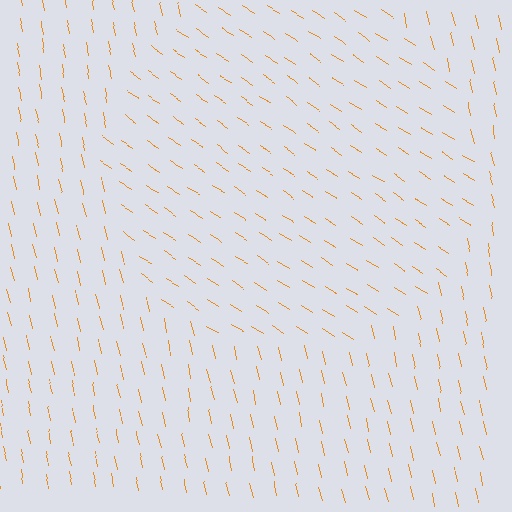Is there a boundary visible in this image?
Yes, there is a texture boundary formed by a change in line orientation.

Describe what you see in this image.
The image is filled with small orange line segments. A circle region in the image has lines oriented differently from the surrounding lines, creating a visible texture boundary.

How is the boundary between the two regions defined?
The boundary is defined purely by a change in line orientation (approximately 45 degrees difference). All lines are the same color and thickness.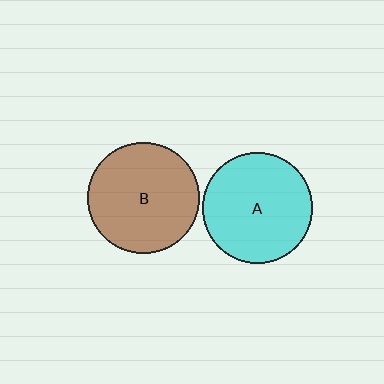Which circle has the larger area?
Circle B (brown).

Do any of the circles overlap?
No, none of the circles overlap.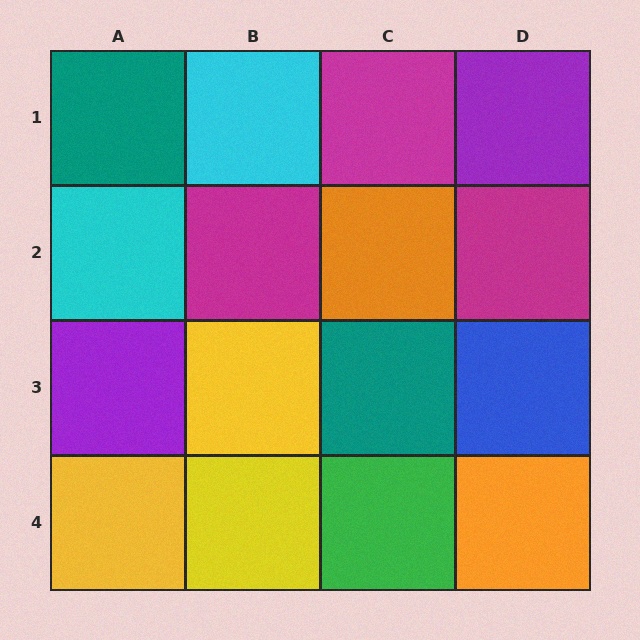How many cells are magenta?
3 cells are magenta.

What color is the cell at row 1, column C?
Magenta.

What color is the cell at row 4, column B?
Yellow.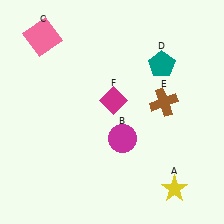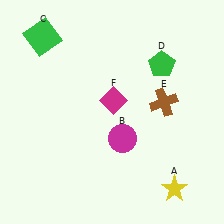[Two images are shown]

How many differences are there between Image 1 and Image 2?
There are 2 differences between the two images.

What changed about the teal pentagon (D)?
In Image 1, D is teal. In Image 2, it changed to green.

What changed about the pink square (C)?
In Image 1, C is pink. In Image 2, it changed to green.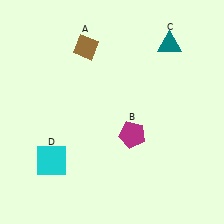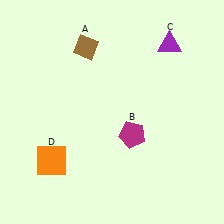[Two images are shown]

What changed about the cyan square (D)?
In Image 1, D is cyan. In Image 2, it changed to orange.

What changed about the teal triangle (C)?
In Image 1, C is teal. In Image 2, it changed to purple.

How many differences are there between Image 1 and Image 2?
There are 2 differences between the two images.